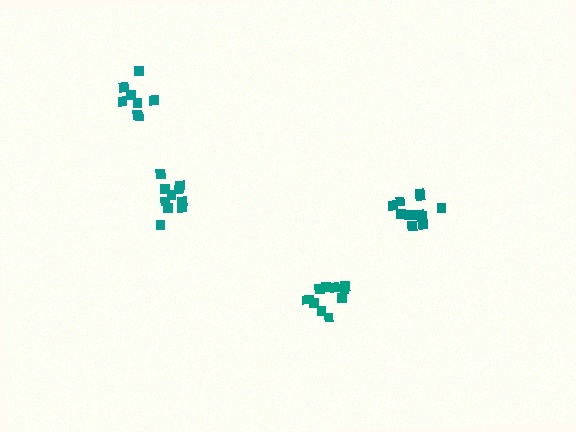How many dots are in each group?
Group 1: 11 dots, Group 2: 10 dots, Group 3: 11 dots, Group 4: 8 dots (40 total).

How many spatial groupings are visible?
There are 4 spatial groupings.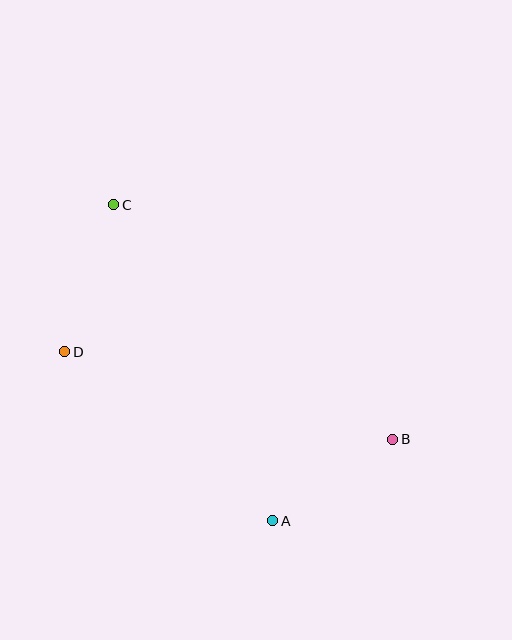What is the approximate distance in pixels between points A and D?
The distance between A and D is approximately 268 pixels.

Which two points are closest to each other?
Points A and B are closest to each other.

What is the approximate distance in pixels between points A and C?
The distance between A and C is approximately 354 pixels.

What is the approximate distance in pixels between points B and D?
The distance between B and D is approximately 339 pixels.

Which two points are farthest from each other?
Points B and C are farthest from each other.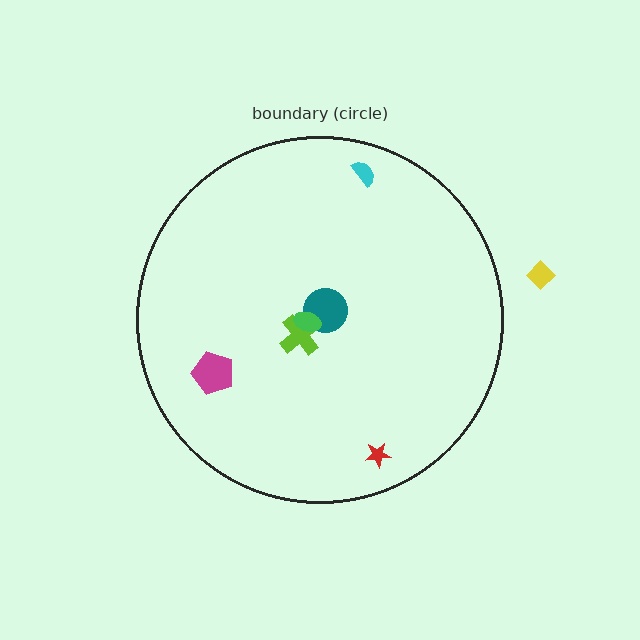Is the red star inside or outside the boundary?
Inside.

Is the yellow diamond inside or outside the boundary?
Outside.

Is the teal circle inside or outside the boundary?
Inside.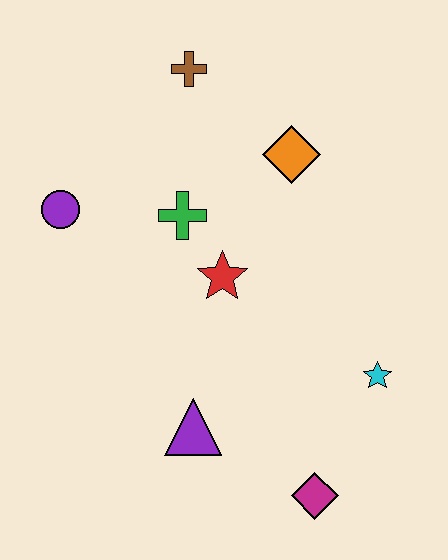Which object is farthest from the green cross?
The magenta diamond is farthest from the green cross.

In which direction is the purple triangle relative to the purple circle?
The purple triangle is below the purple circle.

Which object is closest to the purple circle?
The green cross is closest to the purple circle.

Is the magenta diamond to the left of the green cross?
No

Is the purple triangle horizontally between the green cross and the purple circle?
No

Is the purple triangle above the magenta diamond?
Yes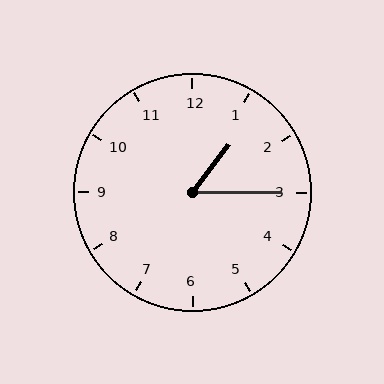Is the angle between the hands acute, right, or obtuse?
It is acute.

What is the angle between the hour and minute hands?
Approximately 52 degrees.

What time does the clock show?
1:15.